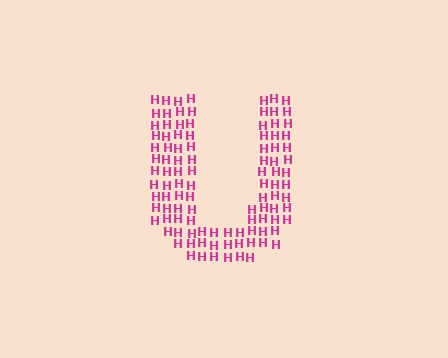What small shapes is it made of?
It is made of small letter H's.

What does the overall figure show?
The overall figure shows the letter U.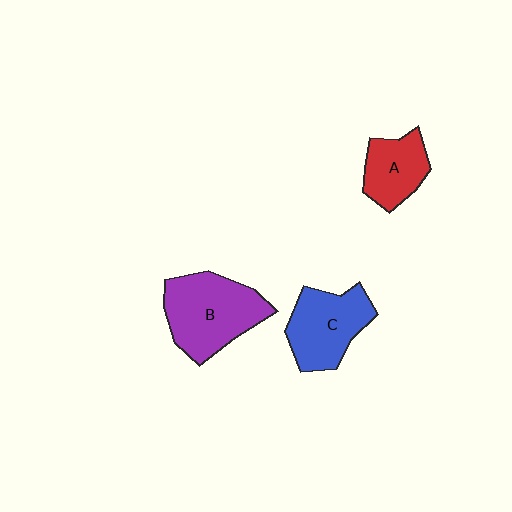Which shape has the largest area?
Shape B (purple).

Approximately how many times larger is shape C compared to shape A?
Approximately 1.4 times.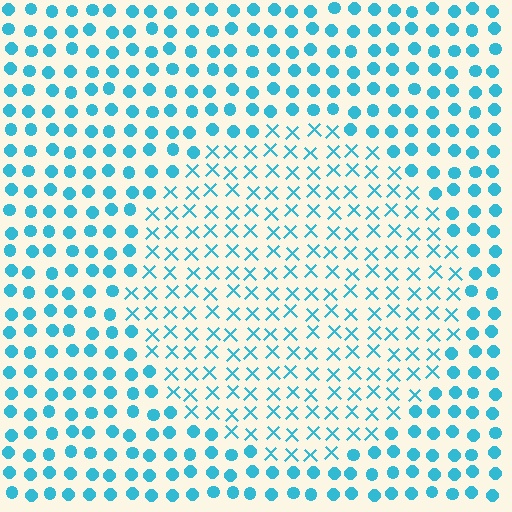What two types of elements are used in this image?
The image uses X marks inside the circle region and circles outside it.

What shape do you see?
I see a circle.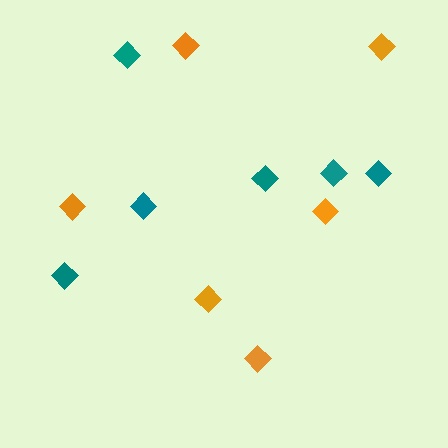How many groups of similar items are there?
There are 2 groups: one group of orange diamonds (6) and one group of teal diamonds (6).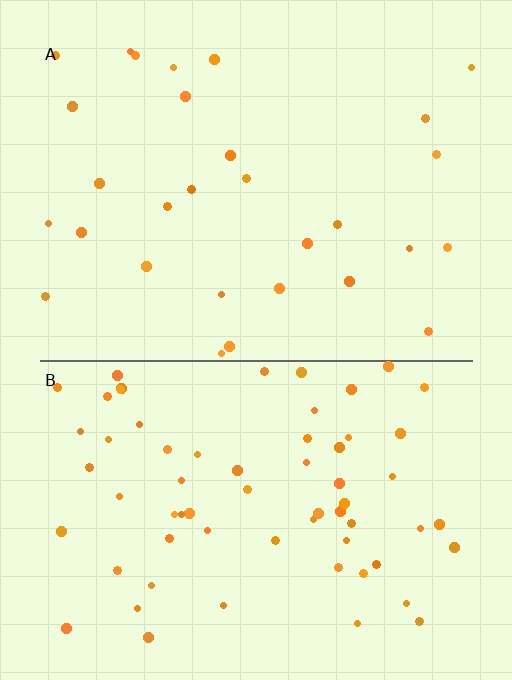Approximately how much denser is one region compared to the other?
Approximately 2.2× — region B over region A.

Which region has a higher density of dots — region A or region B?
B (the bottom).